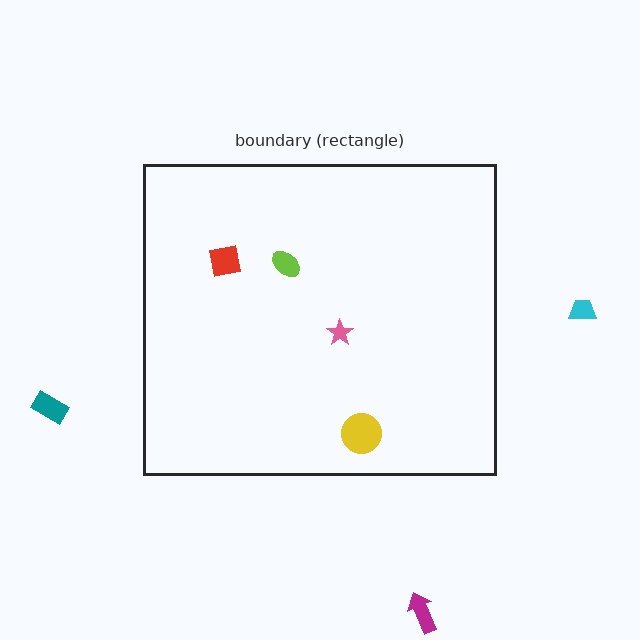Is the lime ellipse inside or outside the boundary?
Inside.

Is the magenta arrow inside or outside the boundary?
Outside.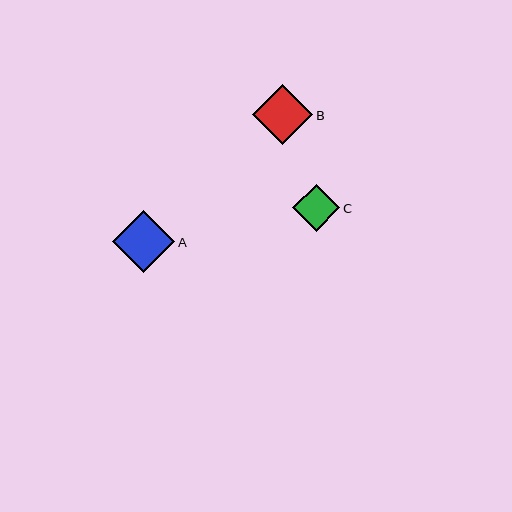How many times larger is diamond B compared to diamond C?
Diamond B is approximately 1.3 times the size of diamond C.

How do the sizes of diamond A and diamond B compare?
Diamond A and diamond B are approximately the same size.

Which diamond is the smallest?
Diamond C is the smallest with a size of approximately 47 pixels.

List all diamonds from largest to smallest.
From largest to smallest: A, B, C.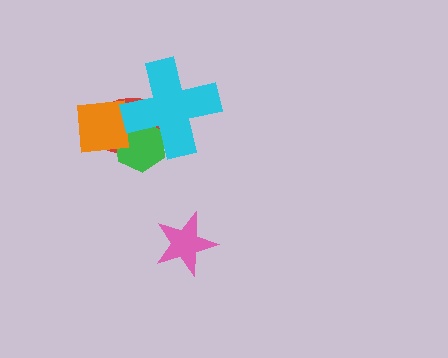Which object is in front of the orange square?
The cyan cross is in front of the orange square.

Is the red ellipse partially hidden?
Yes, it is partially covered by another shape.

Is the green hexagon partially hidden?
Yes, it is partially covered by another shape.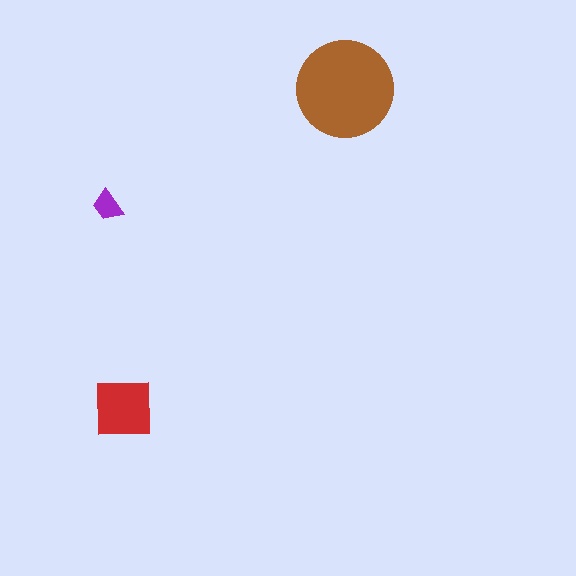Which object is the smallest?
The purple trapezoid.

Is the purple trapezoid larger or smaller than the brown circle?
Smaller.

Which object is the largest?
The brown circle.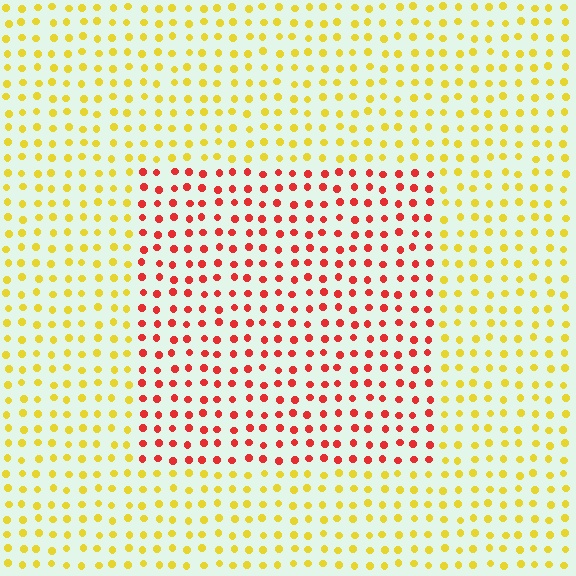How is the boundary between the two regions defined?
The boundary is defined purely by a slight shift in hue (about 56 degrees). Spacing, size, and orientation are identical on both sides.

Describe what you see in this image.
The image is filled with small yellow elements in a uniform arrangement. A rectangle-shaped region is visible where the elements are tinted to a slightly different hue, forming a subtle color boundary.